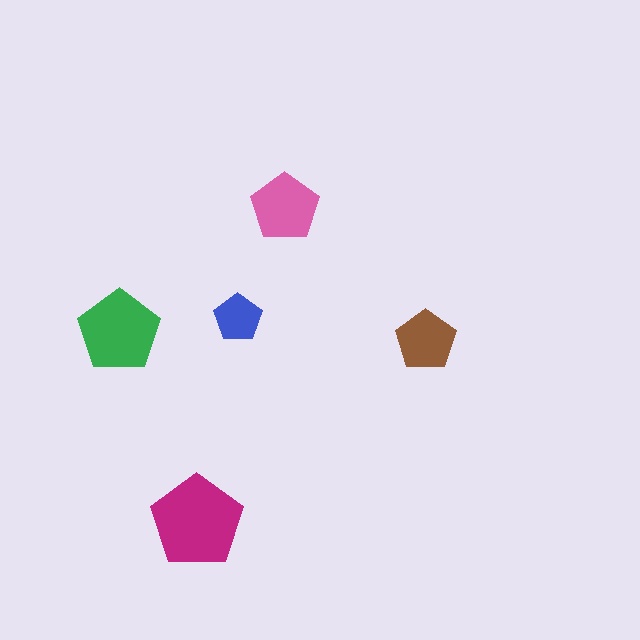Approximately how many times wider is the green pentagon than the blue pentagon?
About 1.5 times wider.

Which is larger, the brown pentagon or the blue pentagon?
The brown one.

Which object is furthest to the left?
The green pentagon is leftmost.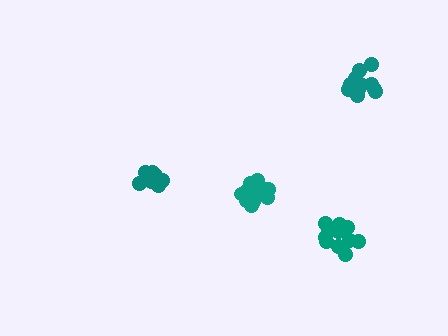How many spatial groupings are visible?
There are 4 spatial groupings.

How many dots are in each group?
Group 1: 12 dots, Group 2: 15 dots, Group 3: 15 dots, Group 4: 9 dots (51 total).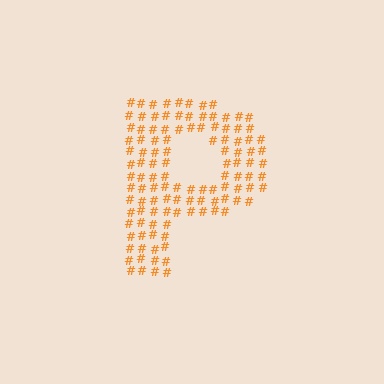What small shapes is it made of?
It is made of small hash symbols.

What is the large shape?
The large shape is the letter P.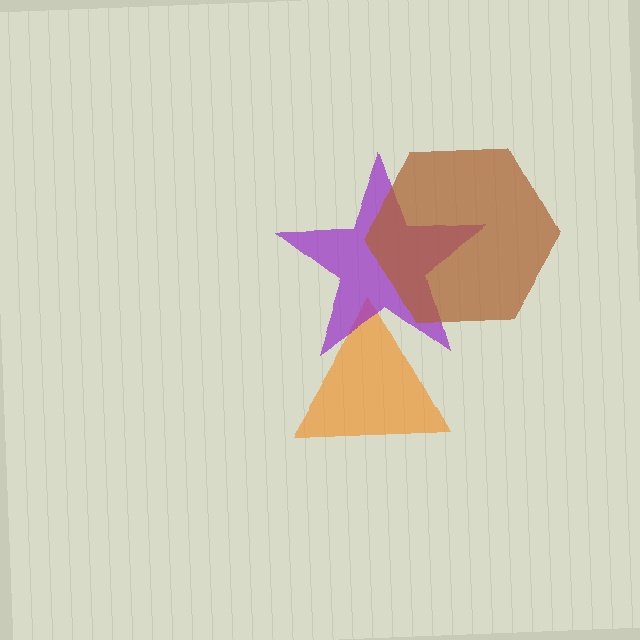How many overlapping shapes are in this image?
There are 3 overlapping shapes in the image.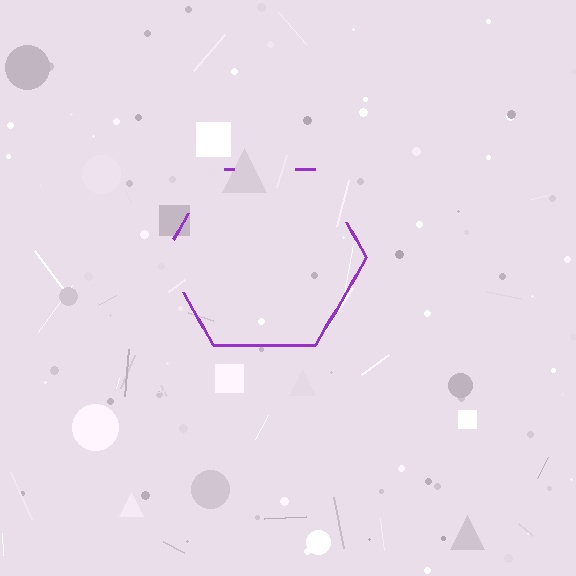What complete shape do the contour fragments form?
The contour fragments form a hexagon.